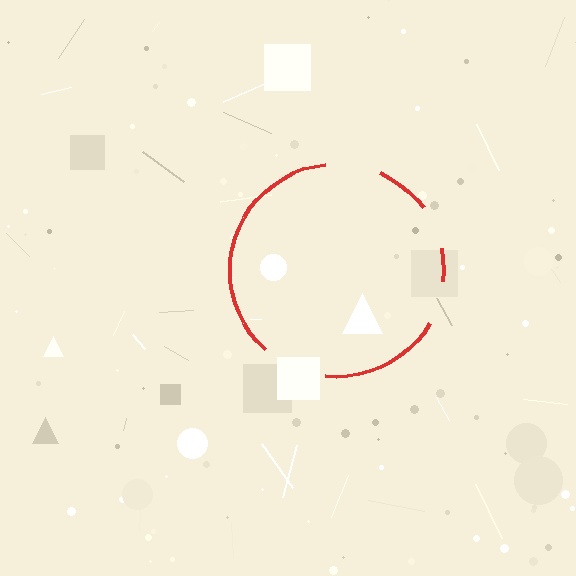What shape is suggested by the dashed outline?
The dashed outline suggests a circle.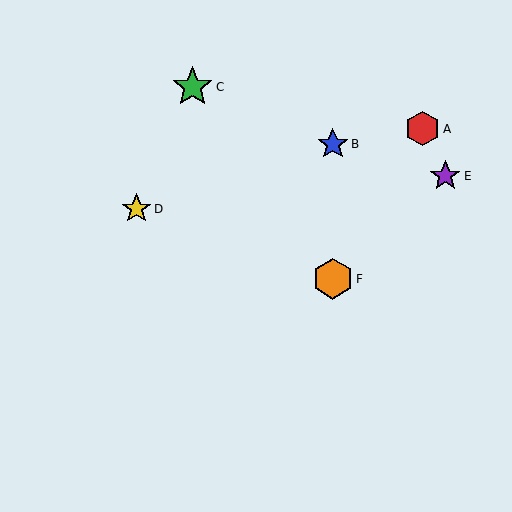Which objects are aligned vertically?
Objects B, F are aligned vertically.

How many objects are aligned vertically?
2 objects (B, F) are aligned vertically.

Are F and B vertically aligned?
Yes, both are at x≈333.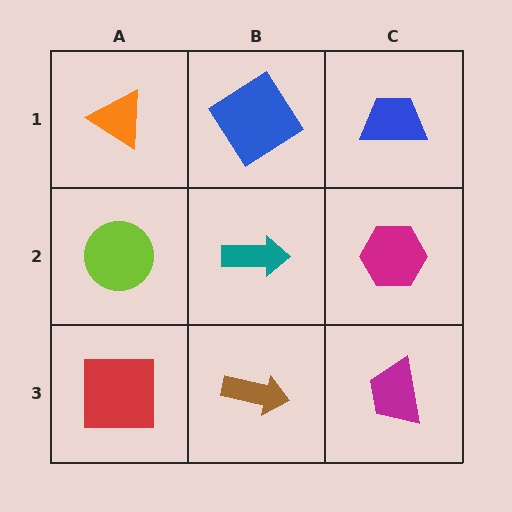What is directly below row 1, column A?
A lime circle.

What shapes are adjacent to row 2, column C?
A blue trapezoid (row 1, column C), a magenta trapezoid (row 3, column C), a teal arrow (row 2, column B).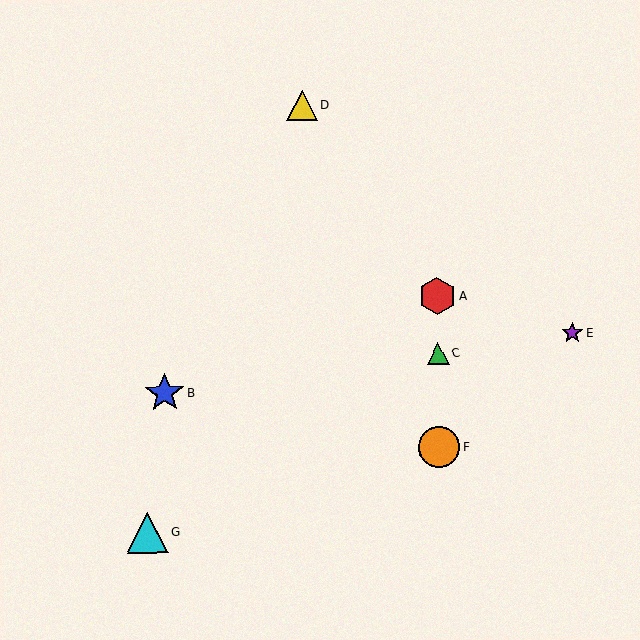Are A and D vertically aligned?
No, A is at x≈437 and D is at x≈302.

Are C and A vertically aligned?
Yes, both are at x≈438.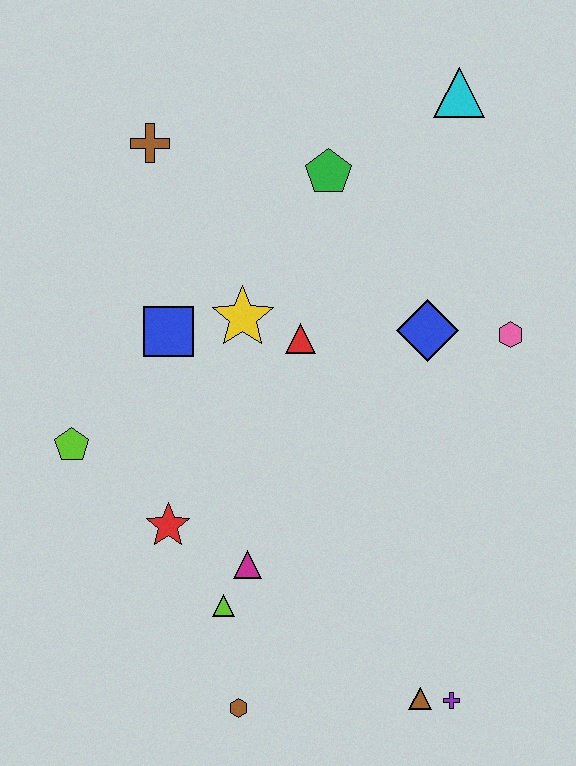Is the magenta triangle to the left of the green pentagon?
Yes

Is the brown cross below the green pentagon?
No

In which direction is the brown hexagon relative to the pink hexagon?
The brown hexagon is below the pink hexagon.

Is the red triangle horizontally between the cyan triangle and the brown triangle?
No